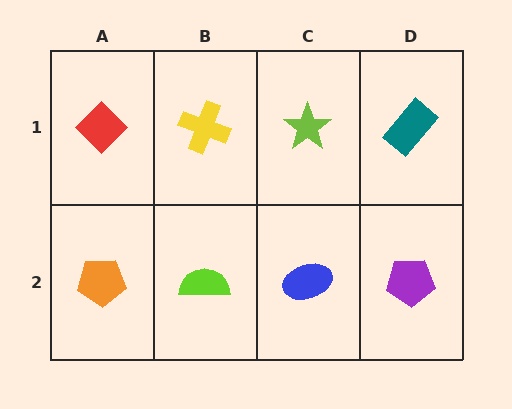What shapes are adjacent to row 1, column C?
A blue ellipse (row 2, column C), a yellow cross (row 1, column B), a teal rectangle (row 1, column D).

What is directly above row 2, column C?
A lime star.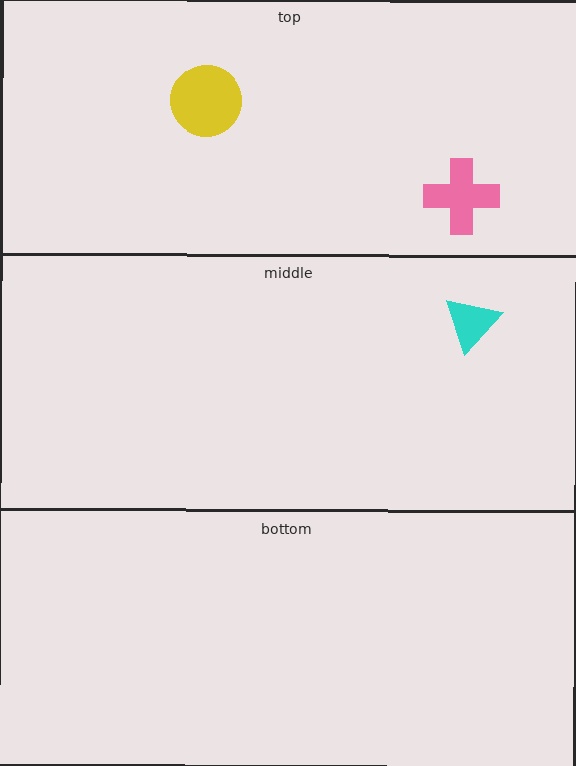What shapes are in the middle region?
The cyan triangle.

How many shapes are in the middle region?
1.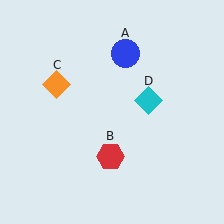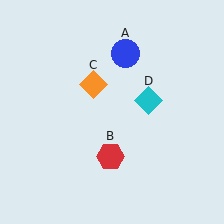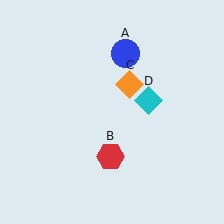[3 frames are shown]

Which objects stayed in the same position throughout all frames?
Blue circle (object A) and red hexagon (object B) and cyan diamond (object D) remained stationary.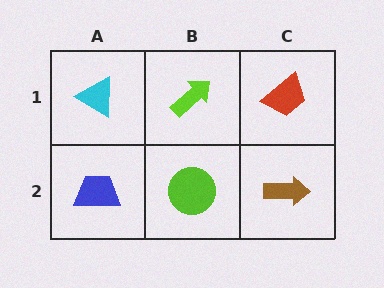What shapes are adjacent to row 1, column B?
A lime circle (row 2, column B), a cyan triangle (row 1, column A), a red trapezoid (row 1, column C).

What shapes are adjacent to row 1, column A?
A blue trapezoid (row 2, column A), a lime arrow (row 1, column B).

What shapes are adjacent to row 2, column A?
A cyan triangle (row 1, column A), a lime circle (row 2, column B).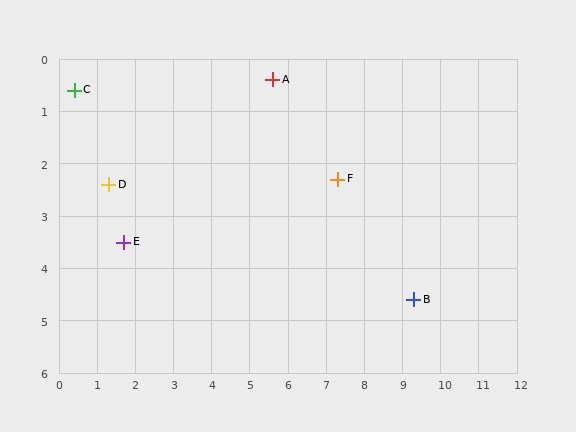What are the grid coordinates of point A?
Point A is at approximately (5.6, 0.4).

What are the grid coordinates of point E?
Point E is at approximately (1.7, 3.5).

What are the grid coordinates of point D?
Point D is at approximately (1.3, 2.4).